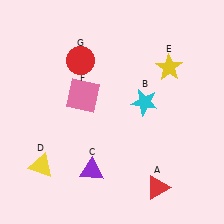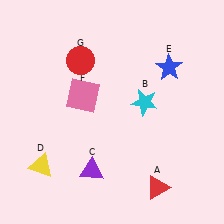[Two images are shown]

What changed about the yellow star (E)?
In Image 1, E is yellow. In Image 2, it changed to blue.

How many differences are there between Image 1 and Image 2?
There is 1 difference between the two images.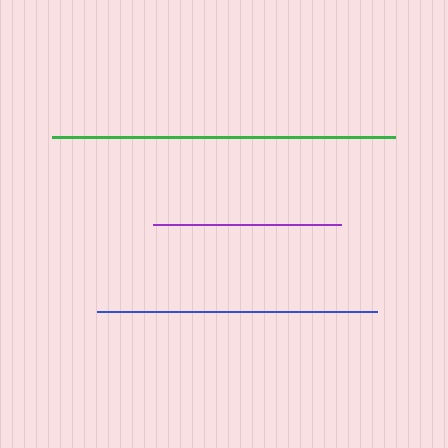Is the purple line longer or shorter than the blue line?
The blue line is longer than the purple line.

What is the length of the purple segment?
The purple segment is approximately 187 pixels long.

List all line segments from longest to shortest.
From longest to shortest: green, blue, purple.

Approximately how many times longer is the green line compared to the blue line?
The green line is approximately 1.2 times the length of the blue line.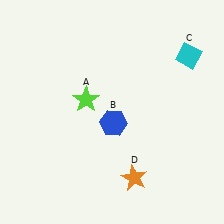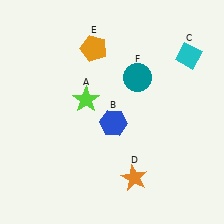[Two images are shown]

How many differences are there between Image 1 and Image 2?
There are 2 differences between the two images.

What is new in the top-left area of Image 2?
An orange pentagon (E) was added in the top-left area of Image 2.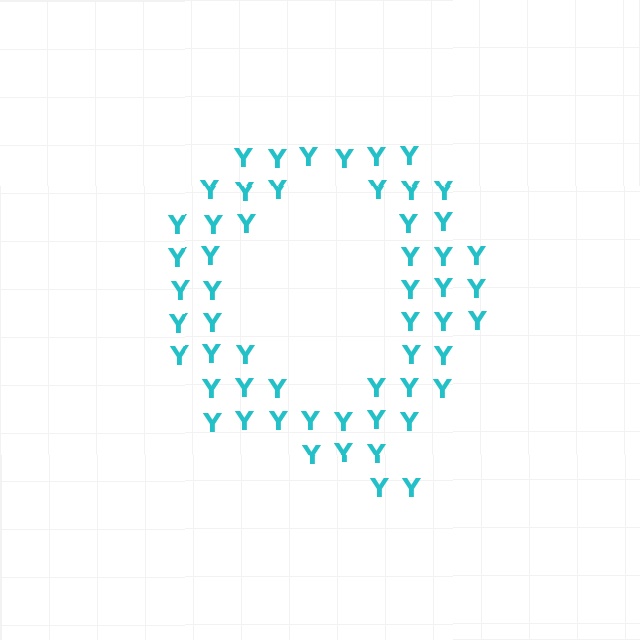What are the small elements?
The small elements are letter Y's.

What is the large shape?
The large shape is the letter Q.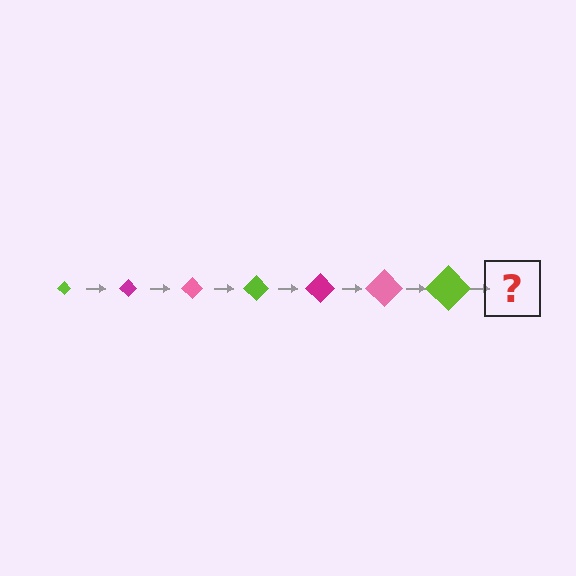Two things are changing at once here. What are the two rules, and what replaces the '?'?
The two rules are that the diamond grows larger each step and the color cycles through lime, magenta, and pink. The '?' should be a magenta diamond, larger than the previous one.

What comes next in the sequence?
The next element should be a magenta diamond, larger than the previous one.